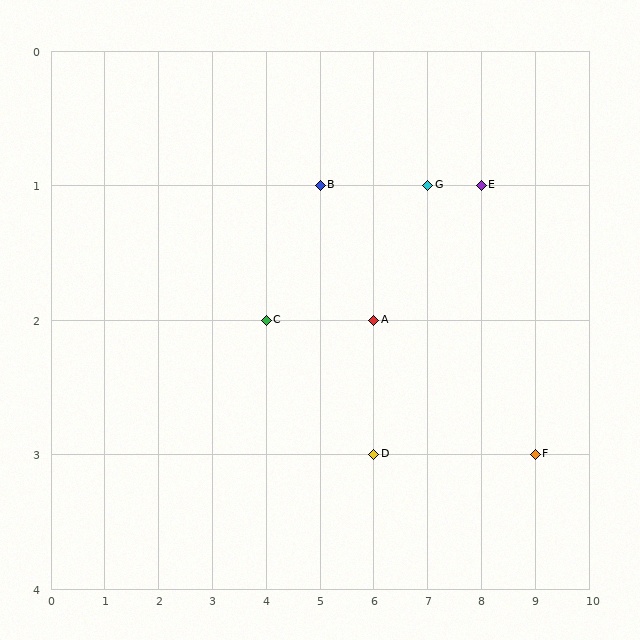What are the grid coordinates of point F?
Point F is at grid coordinates (9, 3).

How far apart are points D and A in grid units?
Points D and A are 1 row apart.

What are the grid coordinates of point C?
Point C is at grid coordinates (4, 2).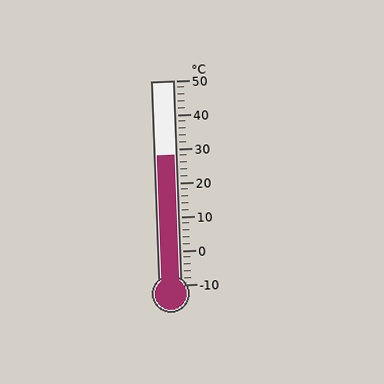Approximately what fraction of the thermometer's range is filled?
The thermometer is filled to approximately 65% of its range.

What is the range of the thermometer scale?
The thermometer scale ranges from -10°C to 50°C.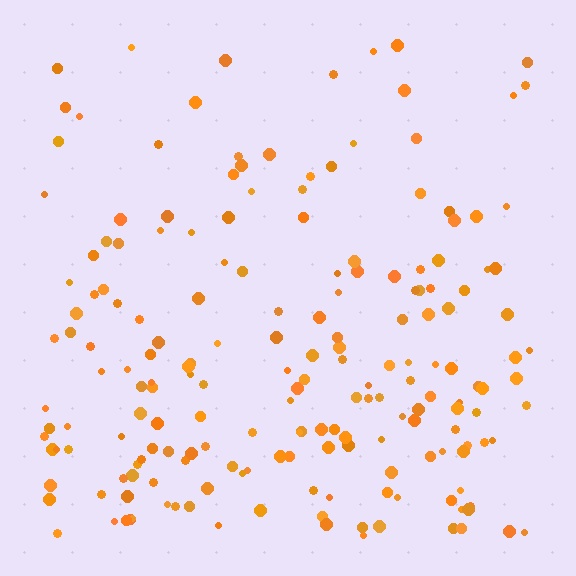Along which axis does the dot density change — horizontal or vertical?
Vertical.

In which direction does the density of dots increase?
From top to bottom, with the bottom side densest.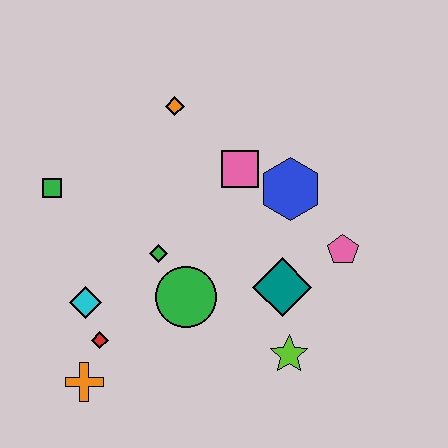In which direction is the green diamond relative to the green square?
The green diamond is to the right of the green square.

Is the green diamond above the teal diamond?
Yes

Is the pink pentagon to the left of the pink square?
No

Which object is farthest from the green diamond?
The pink pentagon is farthest from the green diamond.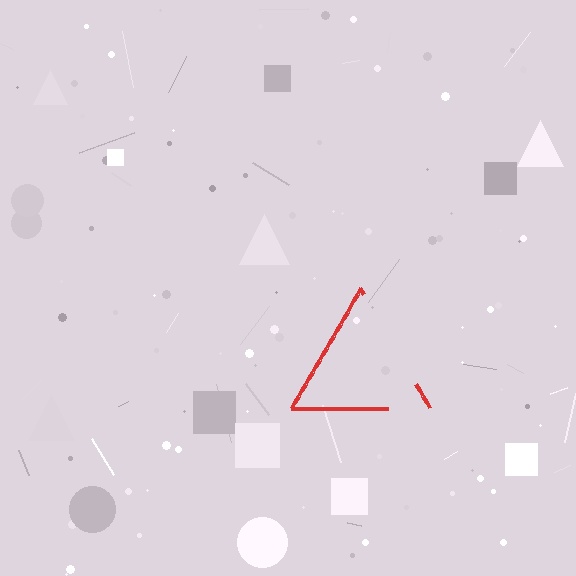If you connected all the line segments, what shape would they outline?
They would outline a triangle.